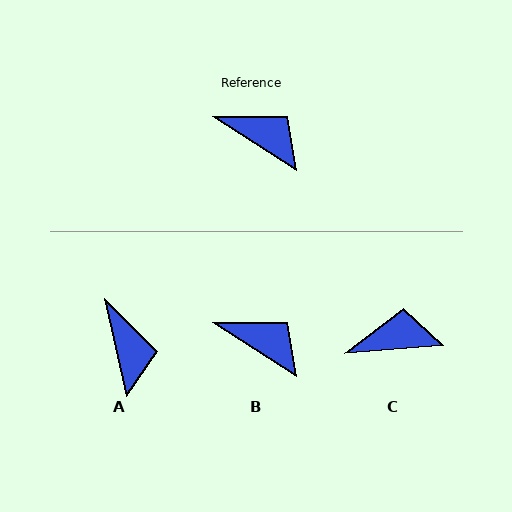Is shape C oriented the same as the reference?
No, it is off by about 38 degrees.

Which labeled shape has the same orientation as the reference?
B.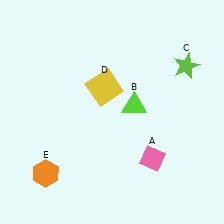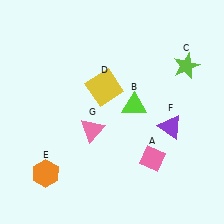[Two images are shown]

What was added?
A purple triangle (F), a pink triangle (G) were added in Image 2.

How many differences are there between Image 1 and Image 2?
There are 2 differences between the two images.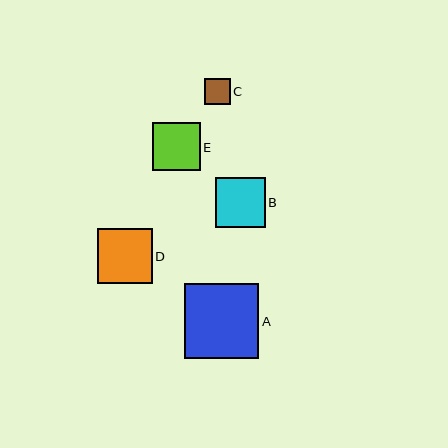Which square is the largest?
Square A is the largest with a size of approximately 74 pixels.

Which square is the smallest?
Square C is the smallest with a size of approximately 26 pixels.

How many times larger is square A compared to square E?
Square A is approximately 1.5 times the size of square E.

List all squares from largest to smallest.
From largest to smallest: A, D, B, E, C.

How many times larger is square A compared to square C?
Square A is approximately 2.9 times the size of square C.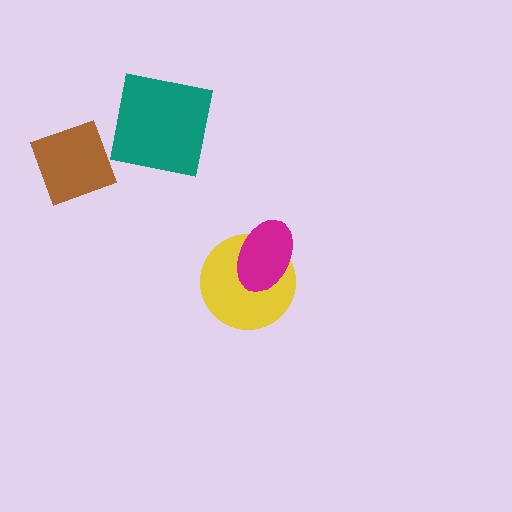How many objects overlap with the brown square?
0 objects overlap with the brown square.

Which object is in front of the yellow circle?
The magenta ellipse is in front of the yellow circle.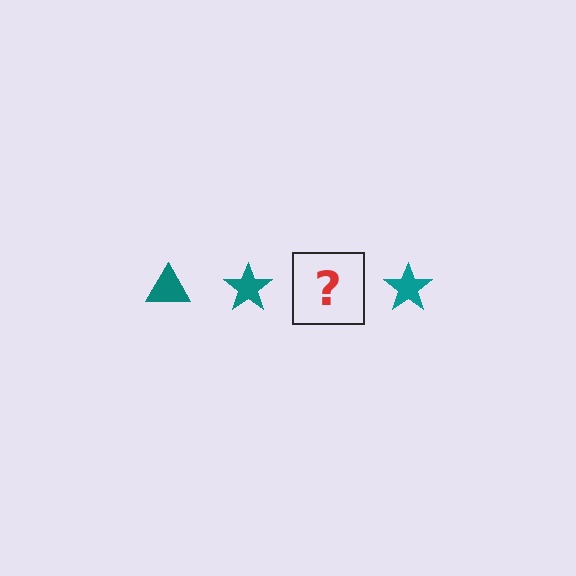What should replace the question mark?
The question mark should be replaced with a teal triangle.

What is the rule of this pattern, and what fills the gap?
The rule is that the pattern cycles through triangle, star shapes in teal. The gap should be filled with a teal triangle.